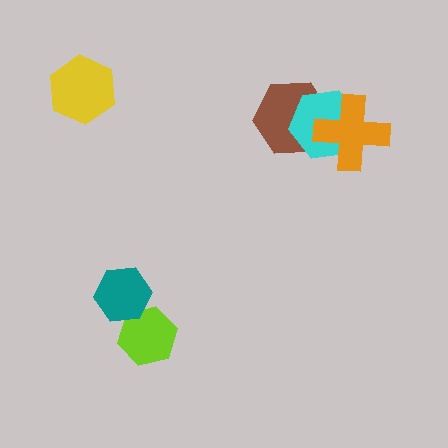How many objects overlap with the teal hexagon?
1 object overlaps with the teal hexagon.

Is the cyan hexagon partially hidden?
Yes, it is partially covered by another shape.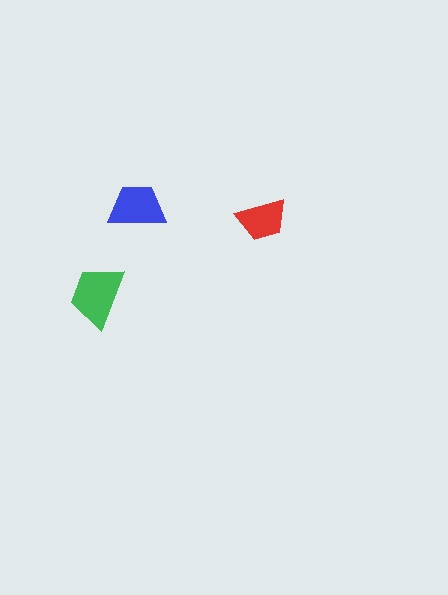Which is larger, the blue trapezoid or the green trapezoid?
The green one.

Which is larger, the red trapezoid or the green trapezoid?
The green one.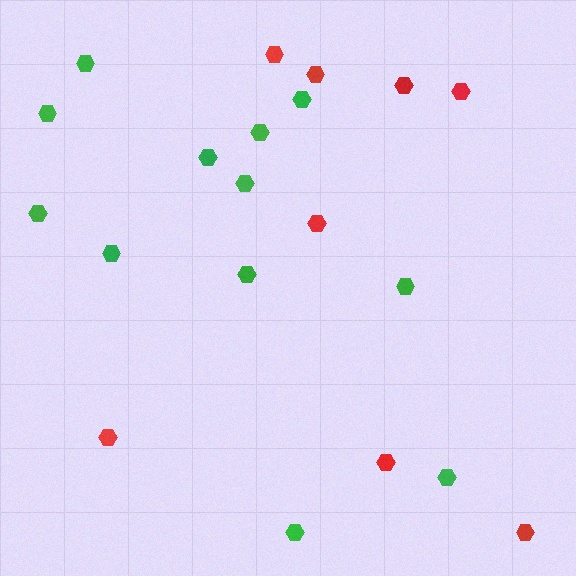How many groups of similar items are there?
There are 2 groups: one group of green hexagons (12) and one group of red hexagons (8).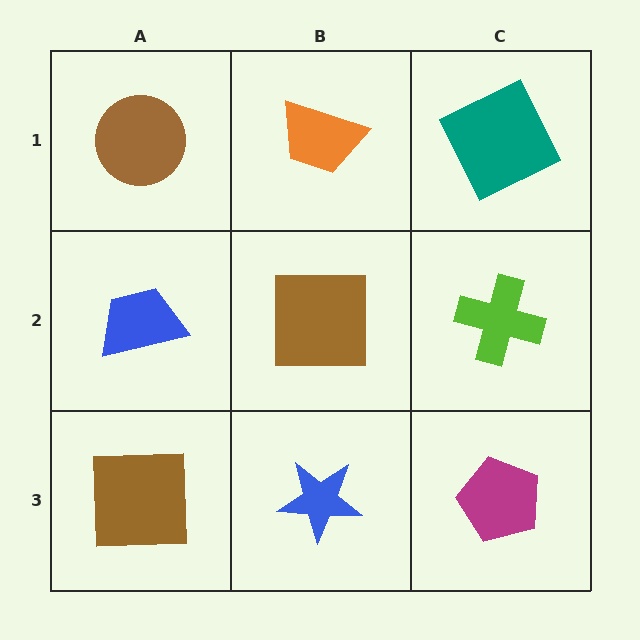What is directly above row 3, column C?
A lime cross.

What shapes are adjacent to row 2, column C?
A teal square (row 1, column C), a magenta pentagon (row 3, column C), a brown square (row 2, column B).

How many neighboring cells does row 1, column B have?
3.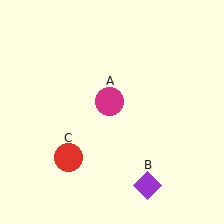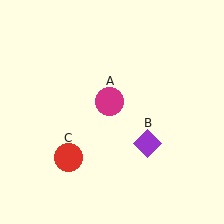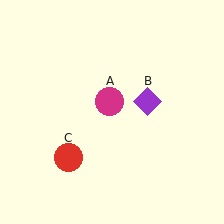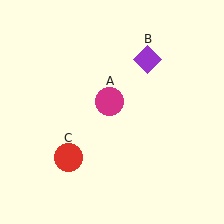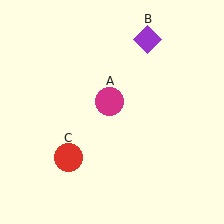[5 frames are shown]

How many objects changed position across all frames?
1 object changed position: purple diamond (object B).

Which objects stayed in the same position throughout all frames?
Magenta circle (object A) and red circle (object C) remained stationary.